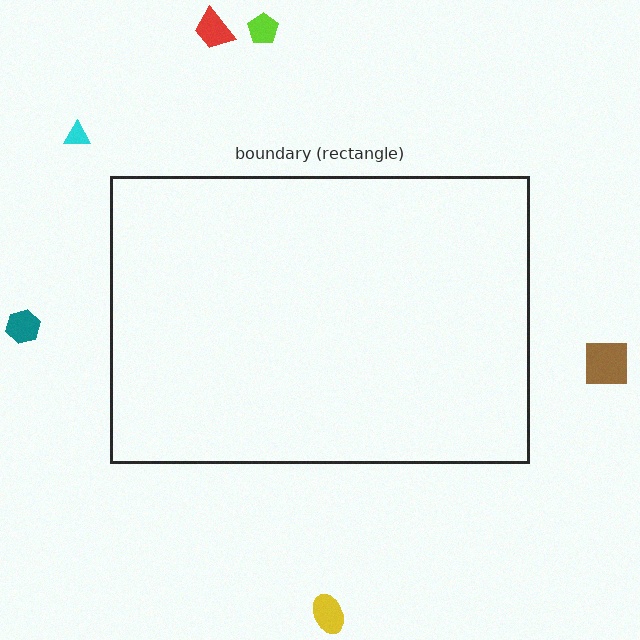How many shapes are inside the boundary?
0 inside, 6 outside.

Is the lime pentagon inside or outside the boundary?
Outside.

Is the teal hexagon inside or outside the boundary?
Outside.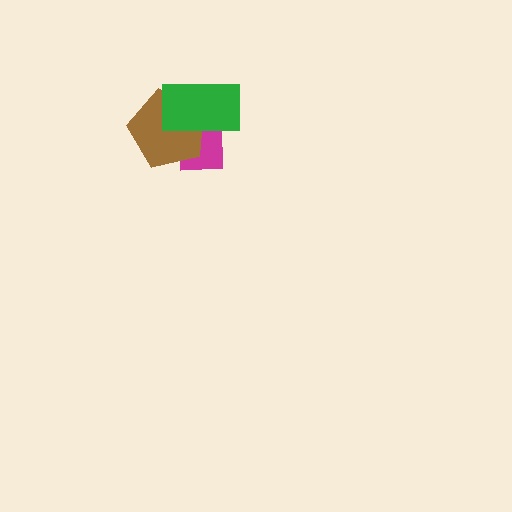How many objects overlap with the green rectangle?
2 objects overlap with the green rectangle.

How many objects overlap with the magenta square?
2 objects overlap with the magenta square.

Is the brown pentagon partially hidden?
Yes, it is partially covered by another shape.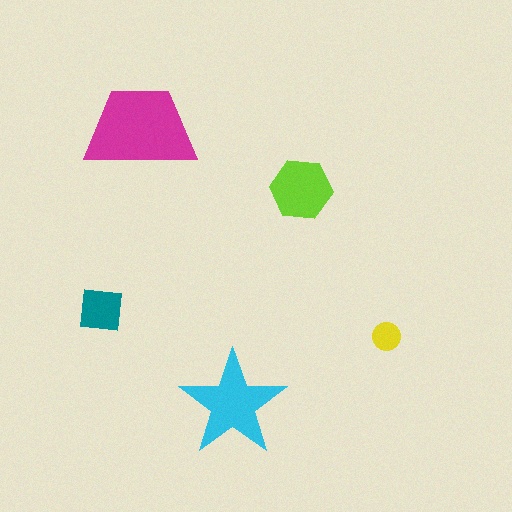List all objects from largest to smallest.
The magenta trapezoid, the cyan star, the lime hexagon, the teal square, the yellow circle.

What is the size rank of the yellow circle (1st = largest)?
5th.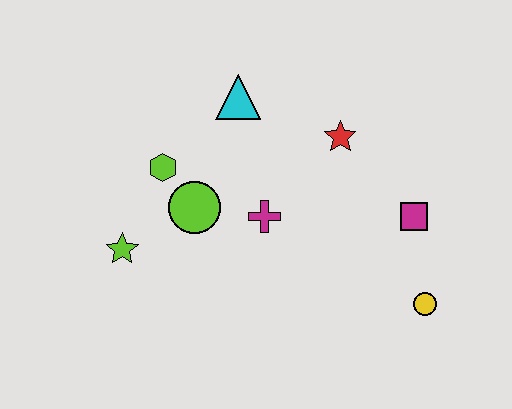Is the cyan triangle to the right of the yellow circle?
No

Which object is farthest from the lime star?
The yellow circle is farthest from the lime star.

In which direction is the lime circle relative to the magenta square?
The lime circle is to the left of the magenta square.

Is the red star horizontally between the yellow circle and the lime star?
Yes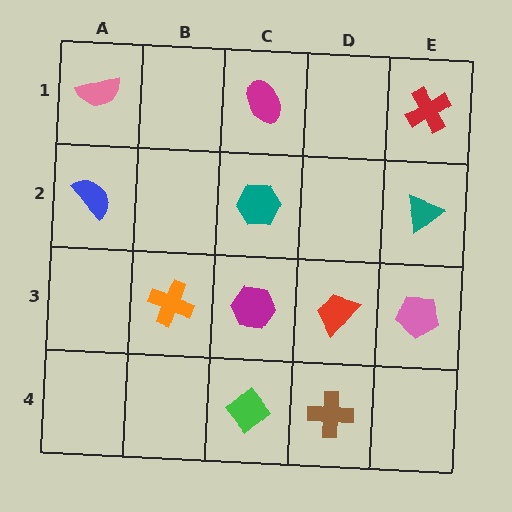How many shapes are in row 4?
2 shapes.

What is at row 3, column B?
An orange cross.